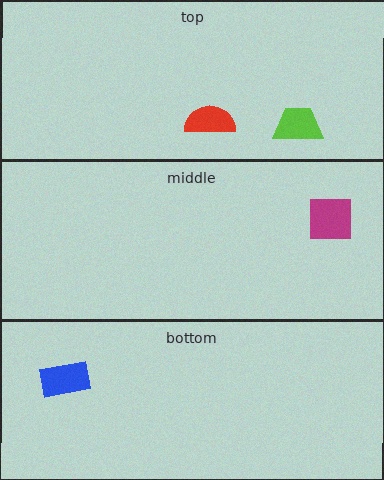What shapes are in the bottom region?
The blue rectangle.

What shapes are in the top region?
The lime trapezoid, the red semicircle.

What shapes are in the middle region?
The magenta square.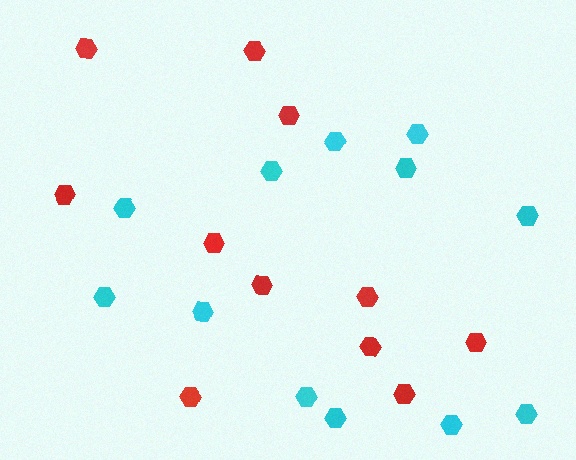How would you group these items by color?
There are 2 groups: one group of red hexagons (11) and one group of cyan hexagons (12).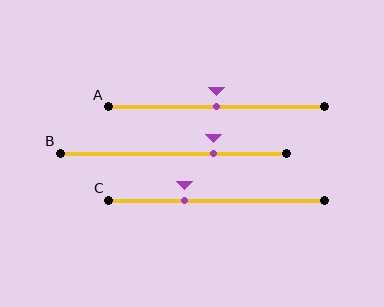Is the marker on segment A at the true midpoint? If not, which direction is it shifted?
Yes, the marker on segment A is at the true midpoint.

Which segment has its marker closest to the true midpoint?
Segment A has its marker closest to the true midpoint.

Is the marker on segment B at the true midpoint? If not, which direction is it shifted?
No, the marker on segment B is shifted to the right by about 18% of the segment length.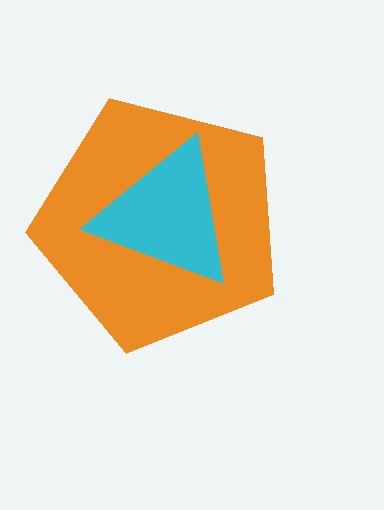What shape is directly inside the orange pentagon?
The cyan triangle.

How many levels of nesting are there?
2.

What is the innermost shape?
The cyan triangle.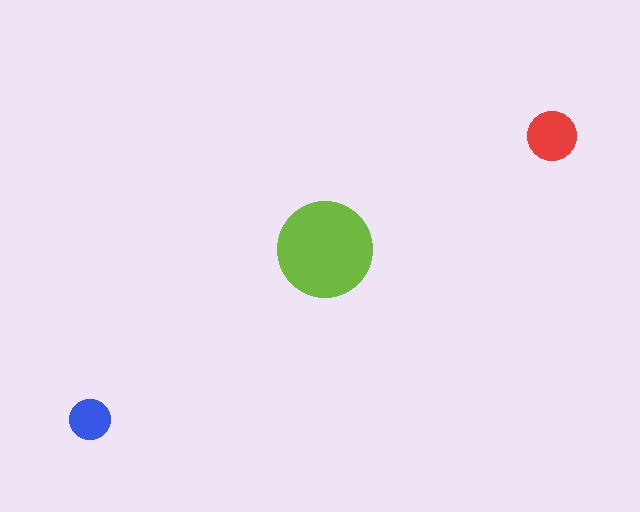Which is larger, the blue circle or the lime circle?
The lime one.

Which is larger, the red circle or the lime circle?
The lime one.